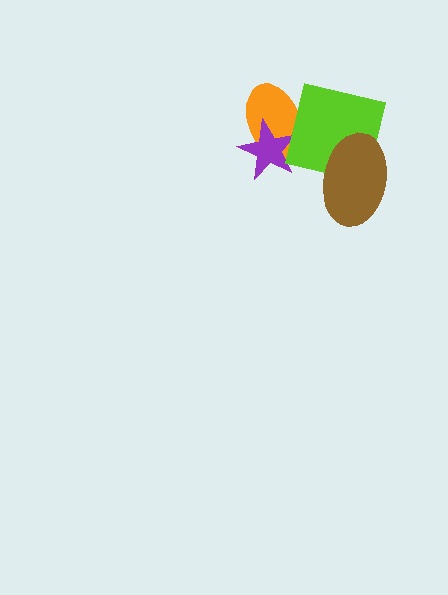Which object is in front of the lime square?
The brown ellipse is in front of the lime square.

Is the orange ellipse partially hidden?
Yes, it is partially covered by another shape.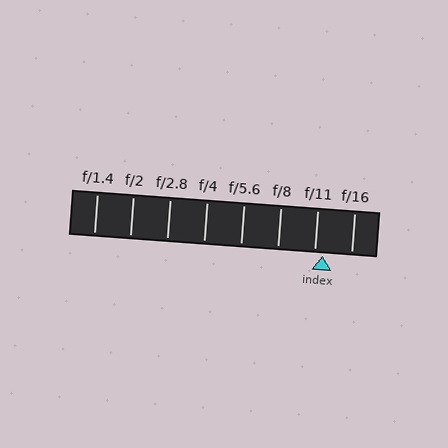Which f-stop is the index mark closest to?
The index mark is closest to f/11.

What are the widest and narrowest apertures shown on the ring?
The widest aperture shown is f/1.4 and the narrowest is f/16.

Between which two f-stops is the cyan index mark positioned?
The index mark is between f/11 and f/16.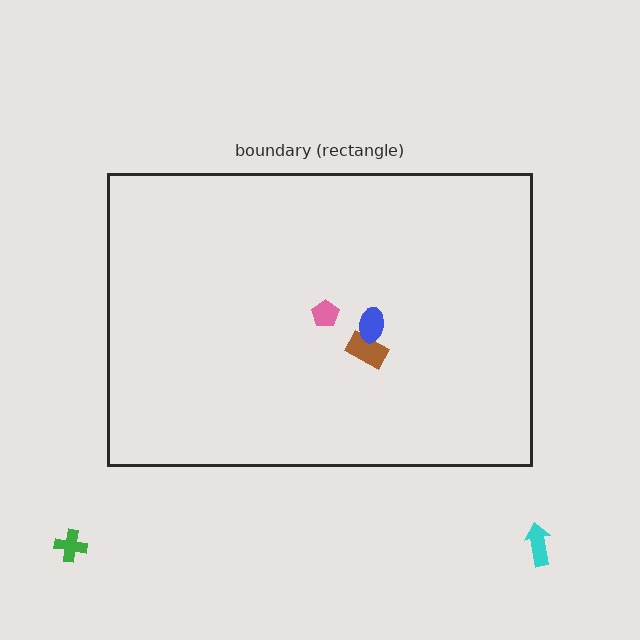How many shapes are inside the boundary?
3 inside, 2 outside.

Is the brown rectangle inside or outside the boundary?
Inside.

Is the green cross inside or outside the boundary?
Outside.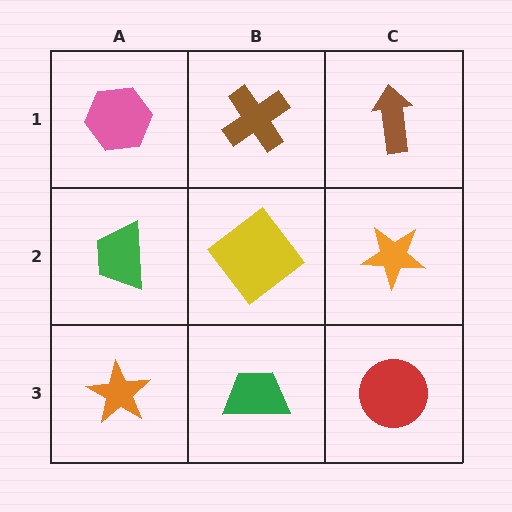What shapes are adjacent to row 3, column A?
A green trapezoid (row 2, column A), a green trapezoid (row 3, column B).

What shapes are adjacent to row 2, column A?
A pink hexagon (row 1, column A), an orange star (row 3, column A), a yellow diamond (row 2, column B).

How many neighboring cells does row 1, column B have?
3.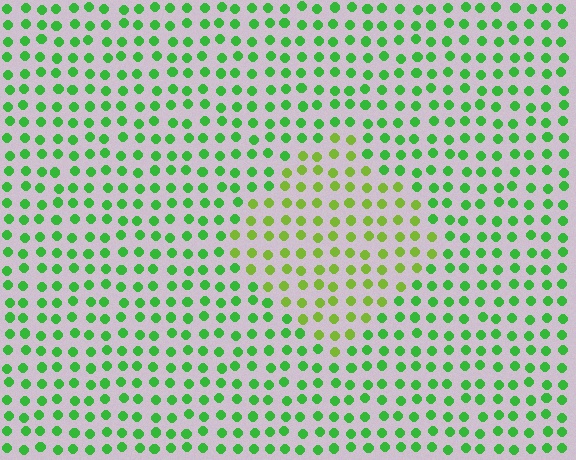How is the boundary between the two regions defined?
The boundary is defined purely by a slight shift in hue (about 33 degrees). Spacing, size, and orientation are identical on both sides.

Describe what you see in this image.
The image is filled with small green elements in a uniform arrangement. A diamond-shaped region is visible where the elements are tinted to a slightly different hue, forming a subtle color boundary.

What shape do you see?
I see a diamond.